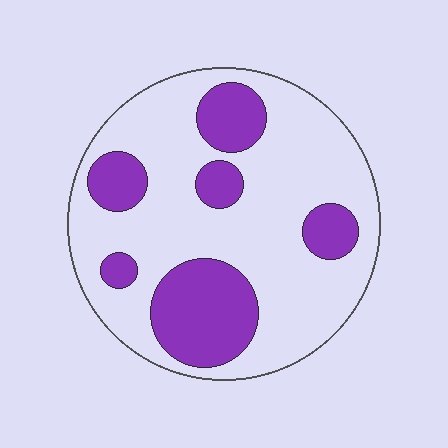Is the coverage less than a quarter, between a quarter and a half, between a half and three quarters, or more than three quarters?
Between a quarter and a half.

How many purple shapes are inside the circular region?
6.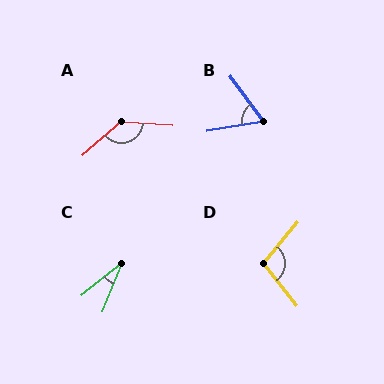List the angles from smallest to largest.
C (29°), B (63°), D (102°), A (135°).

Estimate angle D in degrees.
Approximately 102 degrees.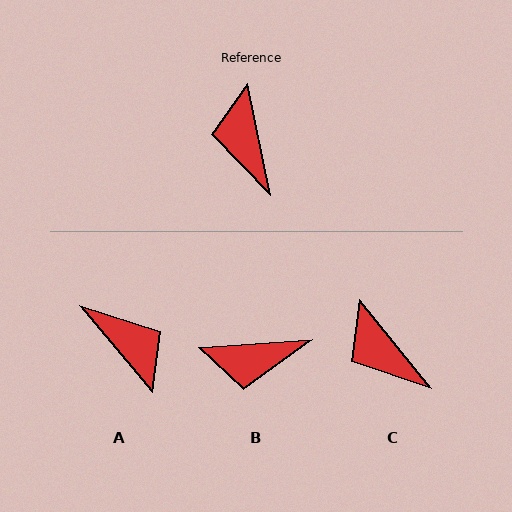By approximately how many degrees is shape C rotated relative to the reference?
Approximately 27 degrees counter-clockwise.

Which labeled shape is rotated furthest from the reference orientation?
A, about 152 degrees away.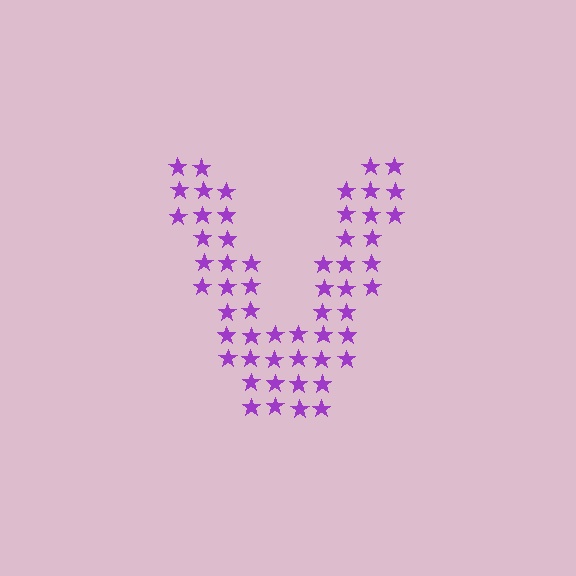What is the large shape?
The large shape is the letter V.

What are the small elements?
The small elements are stars.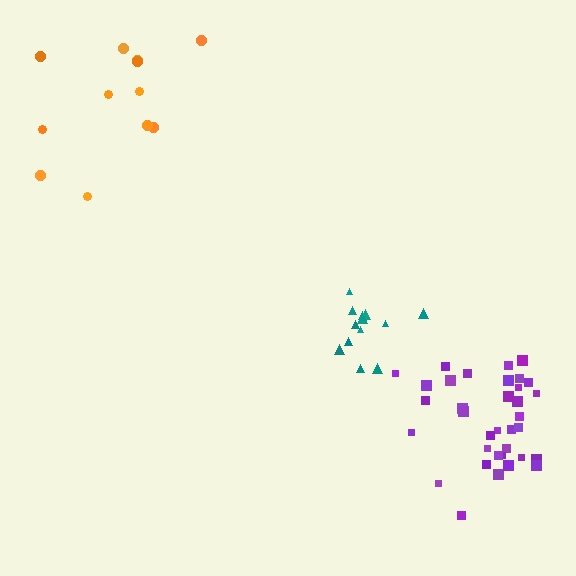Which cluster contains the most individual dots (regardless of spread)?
Purple (35).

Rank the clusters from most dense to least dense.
purple, teal, orange.